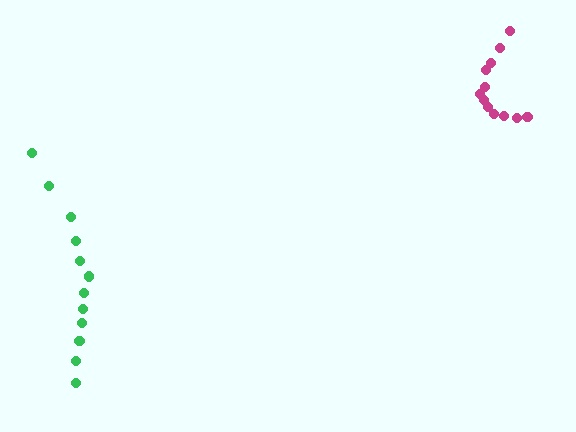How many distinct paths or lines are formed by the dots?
There are 2 distinct paths.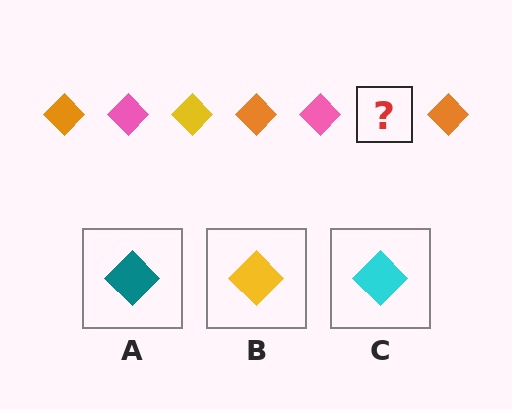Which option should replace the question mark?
Option B.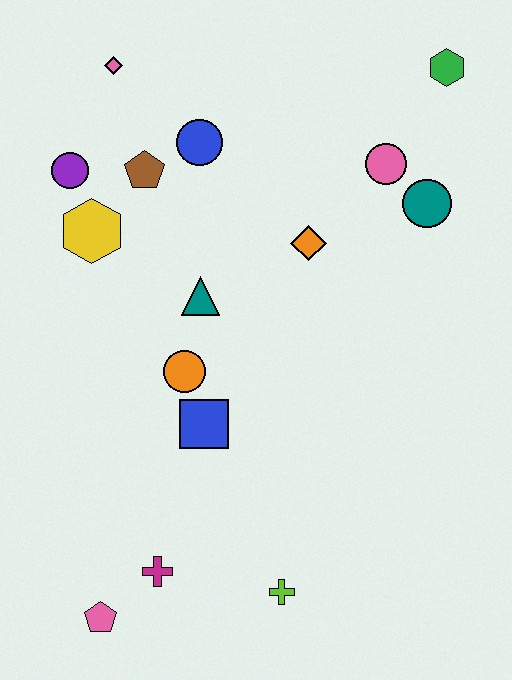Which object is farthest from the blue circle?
The pink pentagon is farthest from the blue circle.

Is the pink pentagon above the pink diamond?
No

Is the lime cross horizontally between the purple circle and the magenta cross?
No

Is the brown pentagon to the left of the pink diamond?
No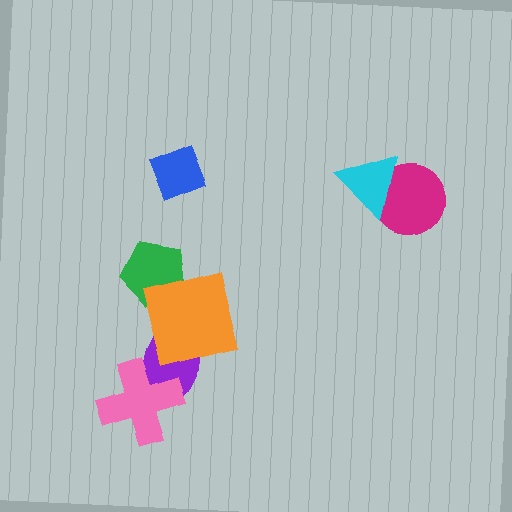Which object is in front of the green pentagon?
The orange square is in front of the green pentagon.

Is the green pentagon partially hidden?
Yes, it is partially covered by another shape.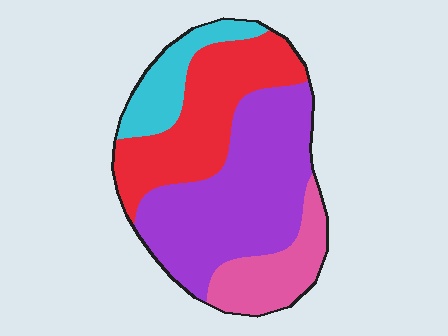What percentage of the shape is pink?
Pink covers about 15% of the shape.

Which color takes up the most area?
Purple, at roughly 45%.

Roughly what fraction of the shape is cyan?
Cyan covers 12% of the shape.